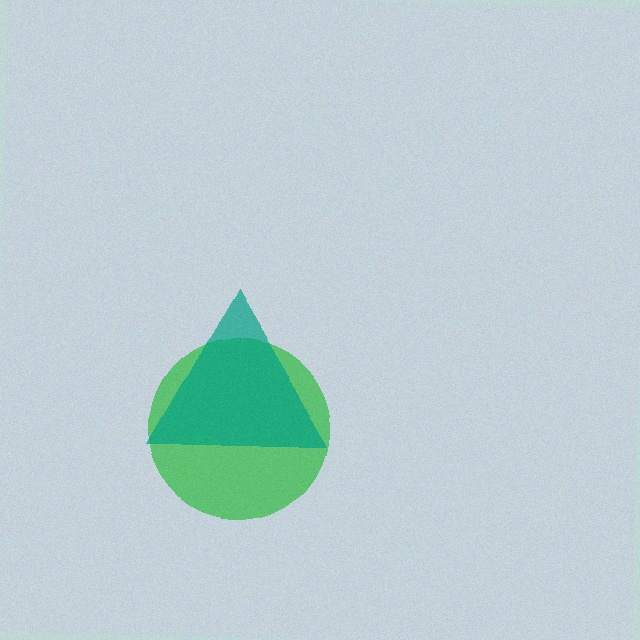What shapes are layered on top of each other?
The layered shapes are: a green circle, a teal triangle.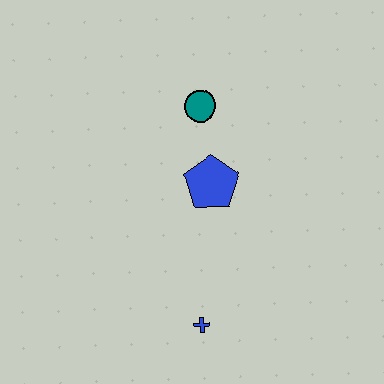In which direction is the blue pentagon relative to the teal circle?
The blue pentagon is below the teal circle.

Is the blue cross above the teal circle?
No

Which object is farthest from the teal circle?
The blue cross is farthest from the teal circle.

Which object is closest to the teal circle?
The blue pentagon is closest to the teal circle.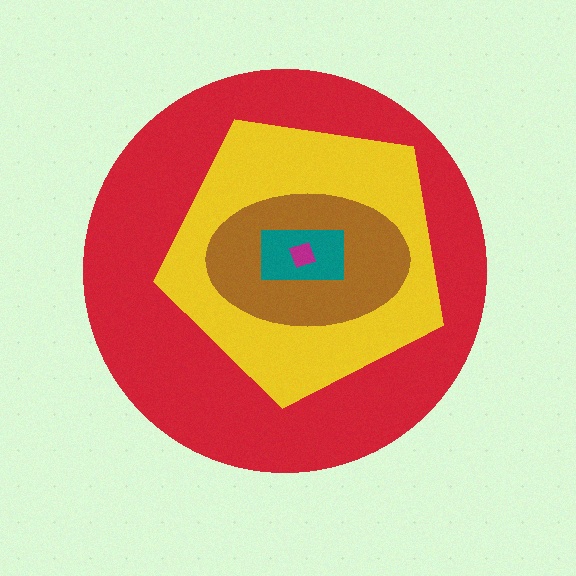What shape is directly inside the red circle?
The yellow pentagon.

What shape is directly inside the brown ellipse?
The teal rectangle.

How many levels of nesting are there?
5.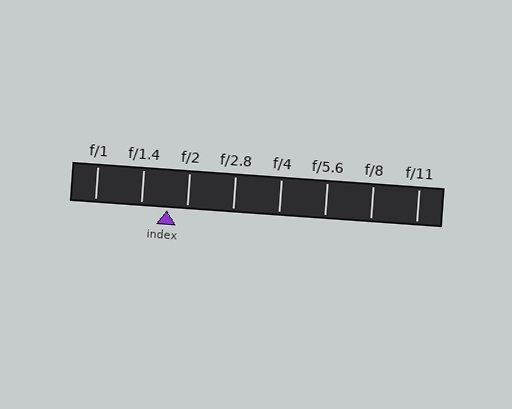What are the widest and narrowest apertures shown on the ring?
The widest aperture shown is f/1 and the narrowest is f/11.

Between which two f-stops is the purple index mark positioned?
The index mark is between f/1.4 and f/2.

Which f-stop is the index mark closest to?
The index mark is closest to f/2.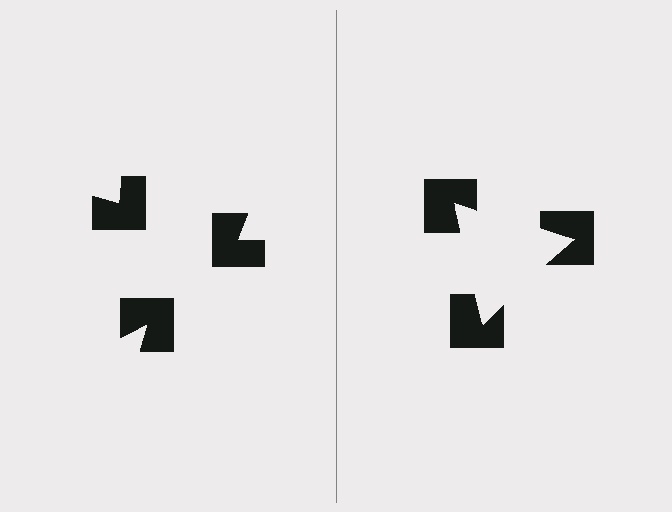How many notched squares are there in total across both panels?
6 — 3 on each side.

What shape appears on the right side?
An illusory triangle.